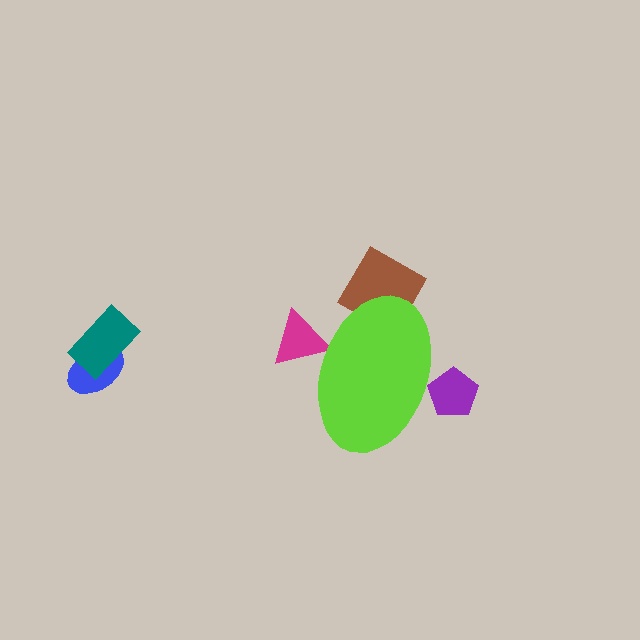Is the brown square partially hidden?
Yes, the brown square is partially hidden behind the lime ellipse.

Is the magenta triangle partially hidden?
Yes, the magenta triangle is partially hidden behind the lime ellipse.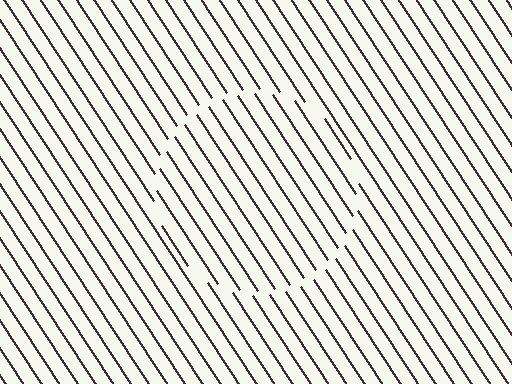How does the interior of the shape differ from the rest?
The interior of the shape contains the same grating, shifted by half a period — the contour is defined by the phase discontinuity where line-ends from the inner and outer gratings abut.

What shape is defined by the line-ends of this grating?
An illusory circle. The interior of the shape contains the same grating, shifted by half a period — the contour is defined by the phase discontinuity where line-ends from the inner and outer gratings abut.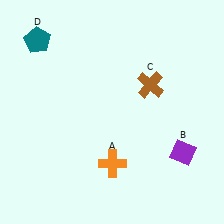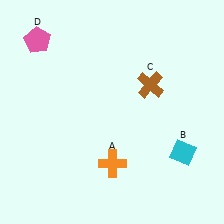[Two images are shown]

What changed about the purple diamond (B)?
In Image 1, B is purple. In Image 2, it changed to cyan.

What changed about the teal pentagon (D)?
In Image 1, D is teal. In Image 2, it changed to pink.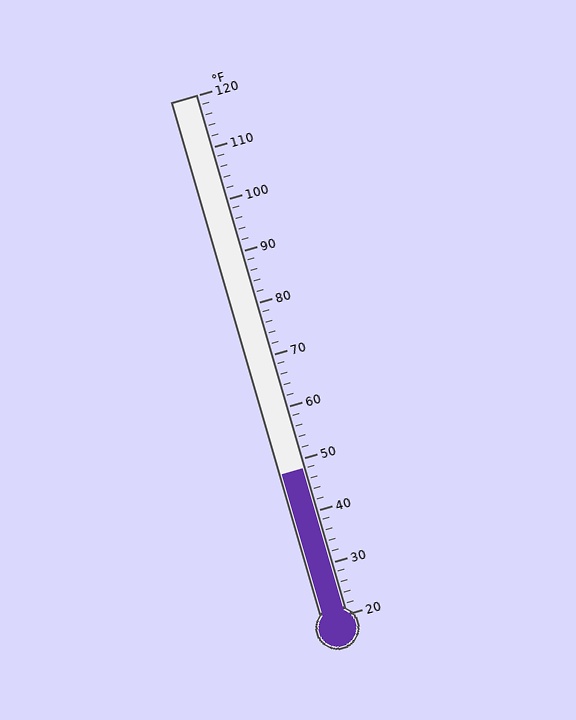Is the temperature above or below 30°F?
The temperature is above 30°F.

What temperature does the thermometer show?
The thermometer shows approximately 48°F.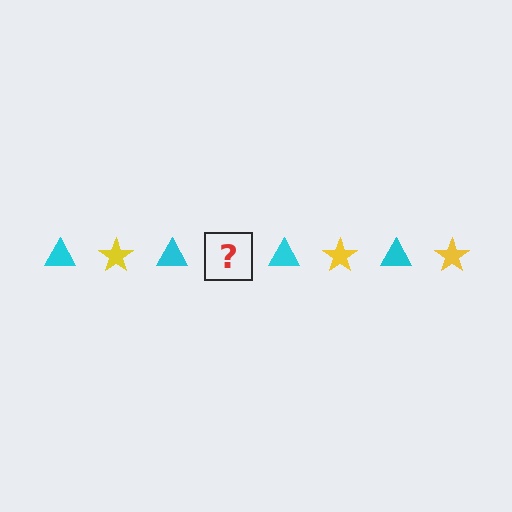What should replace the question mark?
The question mark should be replaced with a yellow star.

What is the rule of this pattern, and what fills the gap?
The rule is that the pattern alternates between cyan triangle and yellow star. The gap should be filled with a yellow star.